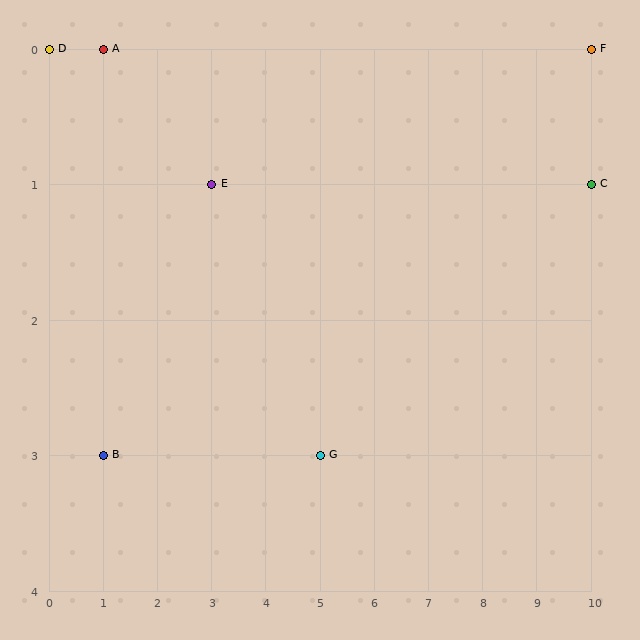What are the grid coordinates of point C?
Point C is at grid coordinates (10, 1).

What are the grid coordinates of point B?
Point B is at grid coordinates (1, 3).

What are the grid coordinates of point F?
Point F is at grid coordinates (10, 0).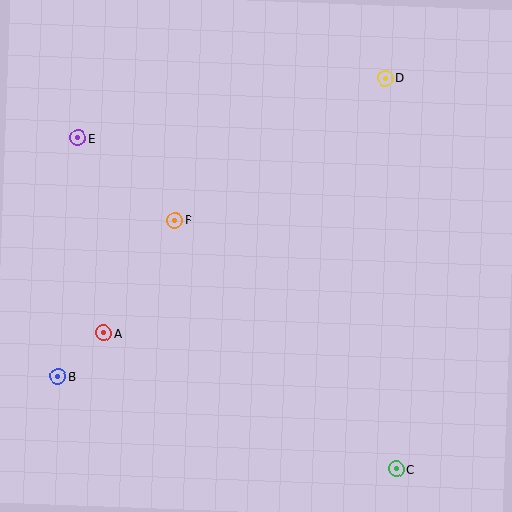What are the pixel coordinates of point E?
Point E is at (78, 138).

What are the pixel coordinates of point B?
Point B is at (58, 377).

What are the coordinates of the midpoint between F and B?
The midpoint between F and B is at (117, 298).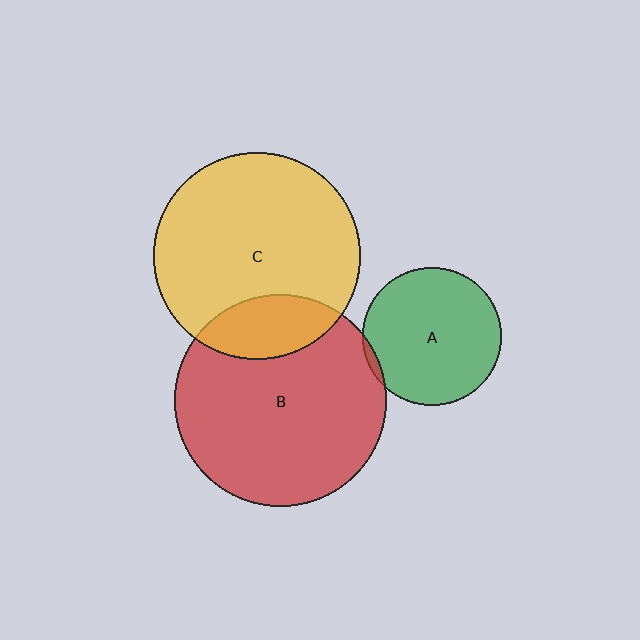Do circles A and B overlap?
Yes.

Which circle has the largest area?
Circle B (red).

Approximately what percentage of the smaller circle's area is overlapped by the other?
Approximately 5%.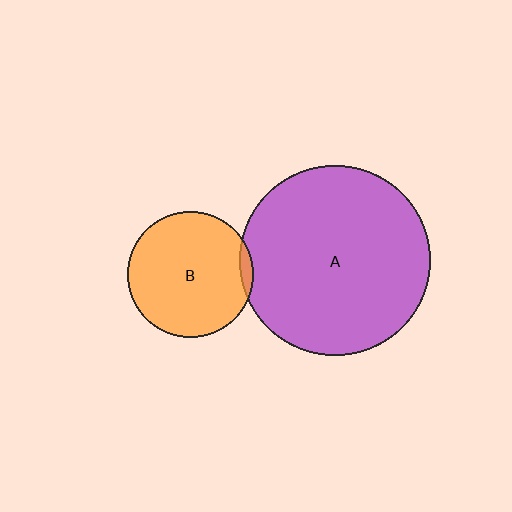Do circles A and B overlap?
Yes.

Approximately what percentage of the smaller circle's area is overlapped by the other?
Approximately 5%.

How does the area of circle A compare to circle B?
Approximately 2.3 times.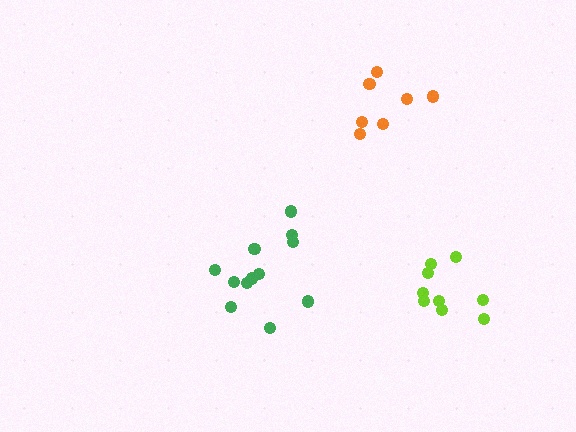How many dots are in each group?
Group 1: 12 dots, Group 2: 9 dots, Group 3: 7 dots (28 total).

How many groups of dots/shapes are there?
There are 3 groups.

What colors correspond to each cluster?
The clusters are colored: green, lime, orange.